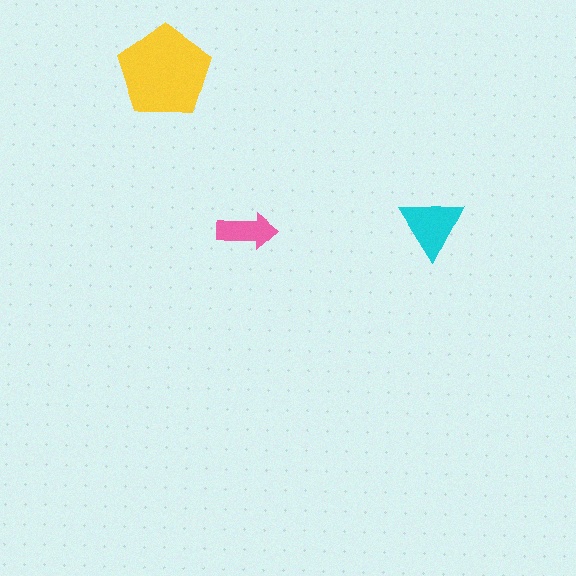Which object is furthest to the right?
The cyan triangle is rightmost.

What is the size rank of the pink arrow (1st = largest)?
3rd.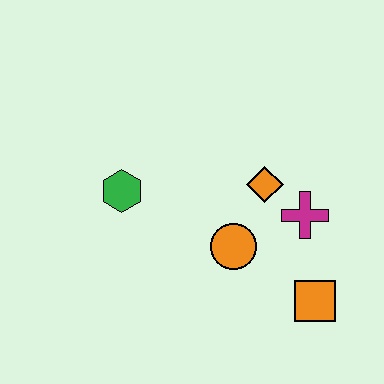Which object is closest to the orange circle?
The orange diamond is closest to the orange circle.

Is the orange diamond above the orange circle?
Yes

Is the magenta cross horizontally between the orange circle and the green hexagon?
No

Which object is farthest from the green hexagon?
The orange square is farthest from the green hexagon.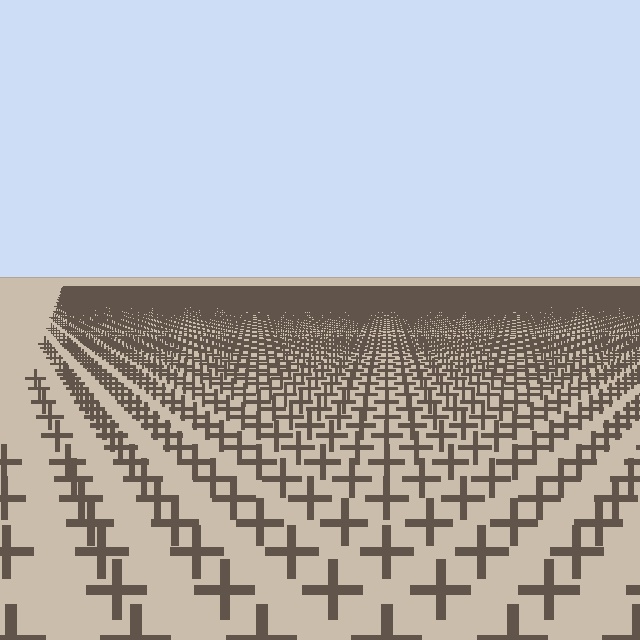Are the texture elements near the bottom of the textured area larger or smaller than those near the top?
Larger. Near the bottom, elements are closer to the viewer and appear at a bigger on-screen size.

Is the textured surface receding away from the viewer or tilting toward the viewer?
The surface is receding away from the viewer. Texture elements get smaller and denser toward the top.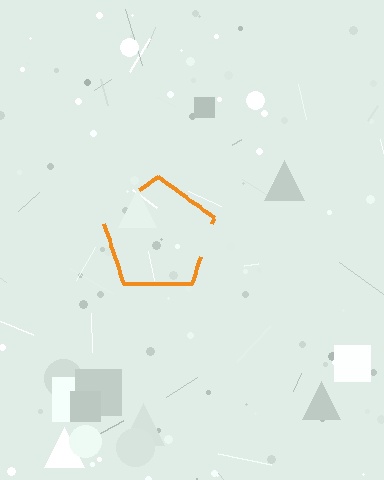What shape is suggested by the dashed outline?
The dashed outline suggests a pentagon.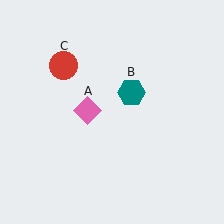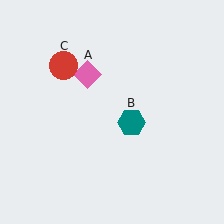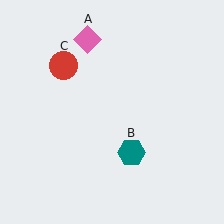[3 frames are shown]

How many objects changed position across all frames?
2 objects changed position: pink diamond (object A), teal hexagon (object B).